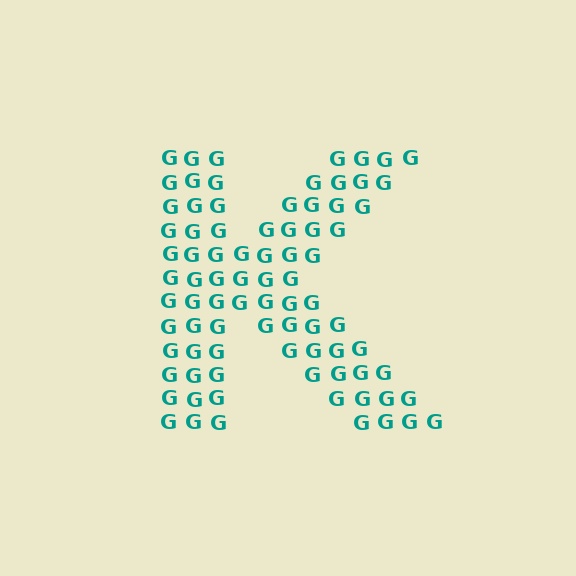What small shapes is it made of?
It is made of small letter G's.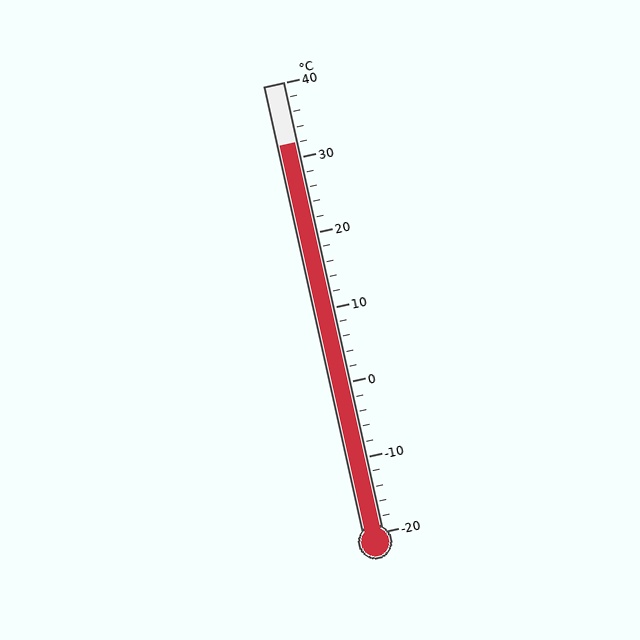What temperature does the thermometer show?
The thermometer shows approximately 32°C.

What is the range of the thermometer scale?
The thermometer scale ranges from -20°C to 40°C.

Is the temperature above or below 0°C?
The temperature is above 0°C.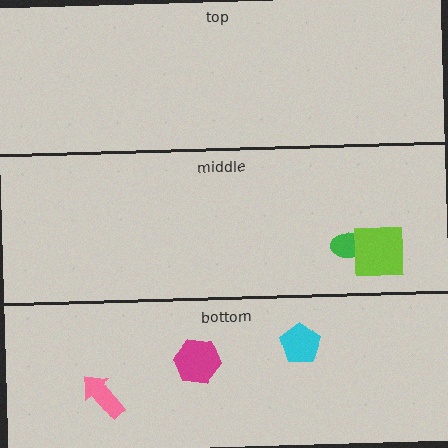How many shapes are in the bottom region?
3.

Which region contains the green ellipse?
The middle region.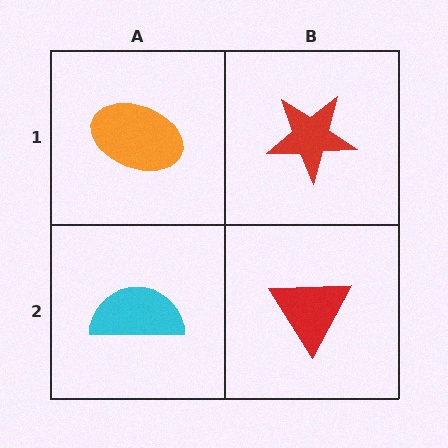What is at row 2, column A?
A cyan semicircle.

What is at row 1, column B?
A red star.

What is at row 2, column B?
A red triangle.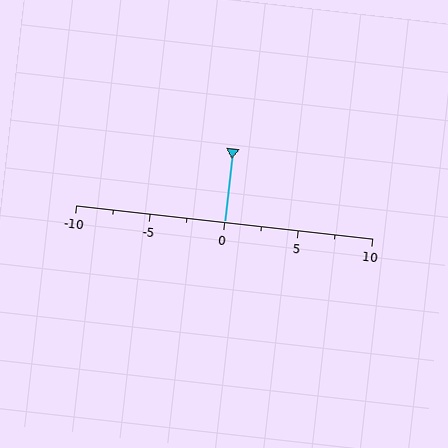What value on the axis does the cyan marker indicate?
The marker indicates approximately 0.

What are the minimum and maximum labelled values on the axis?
The axis runs from -10 to 10.